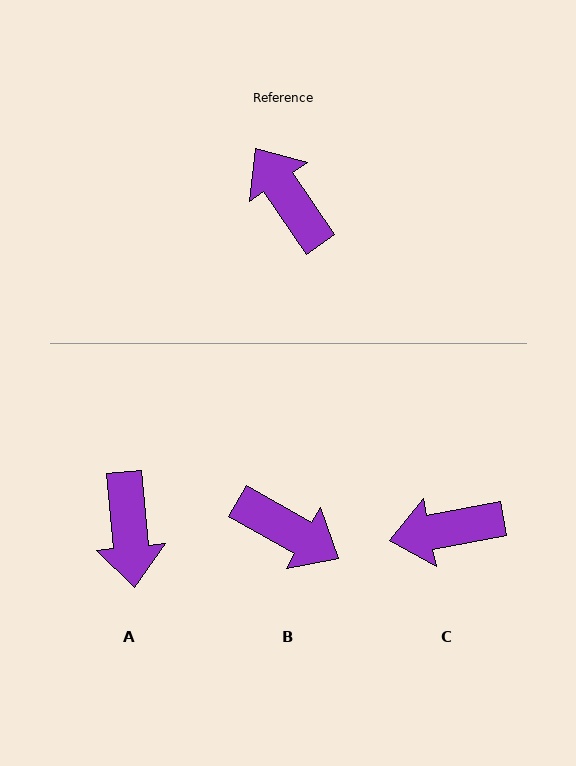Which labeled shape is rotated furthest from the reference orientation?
B, about 153 degrees away.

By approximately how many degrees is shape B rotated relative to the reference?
Approximately 153 degrees clockwise.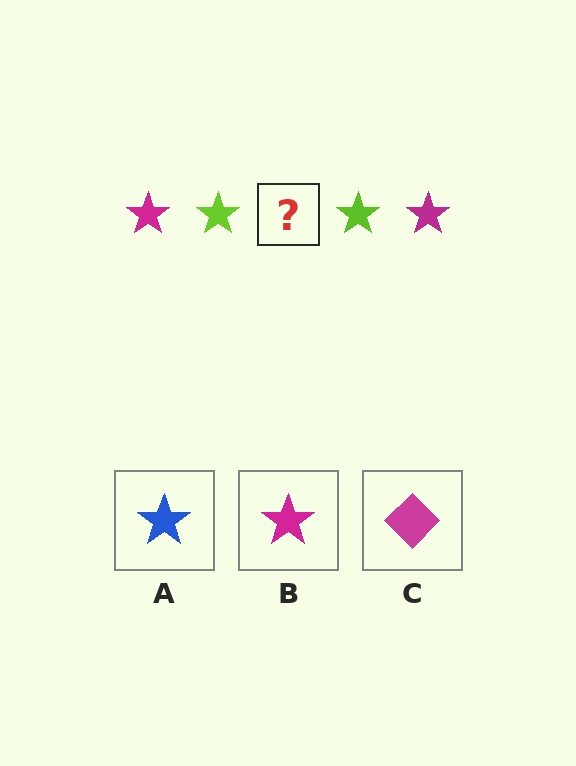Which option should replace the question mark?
Option B.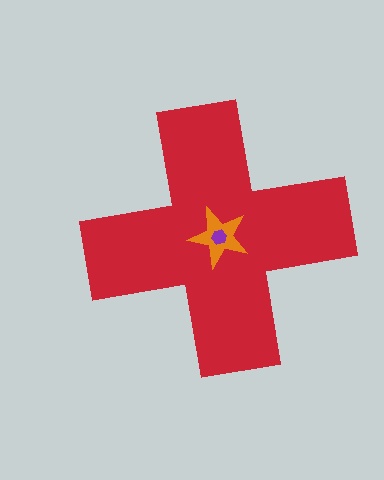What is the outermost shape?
The red cross.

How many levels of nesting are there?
3.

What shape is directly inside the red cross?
The orange star.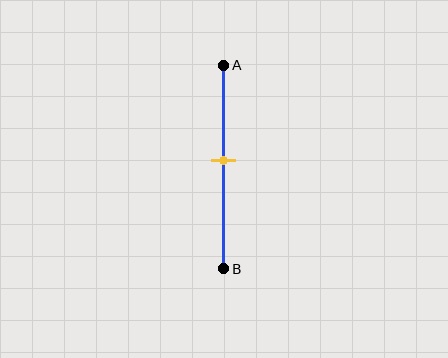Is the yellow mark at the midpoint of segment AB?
No, the mark is at about 45% from A, not at the 50% midpoint.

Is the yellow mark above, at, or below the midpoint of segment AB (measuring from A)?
The yellow mark is above the midpoint of segment AB.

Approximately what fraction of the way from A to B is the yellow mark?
The yellow mark is approximately 45% of the way from A to B.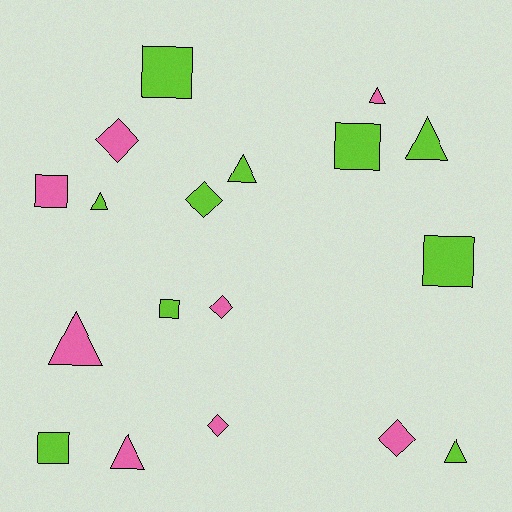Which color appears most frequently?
Lime, with 10 objects.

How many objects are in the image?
There are 18 objects.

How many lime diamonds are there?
There is 1 lime diamond.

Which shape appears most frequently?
Triangle, with 7 objects.